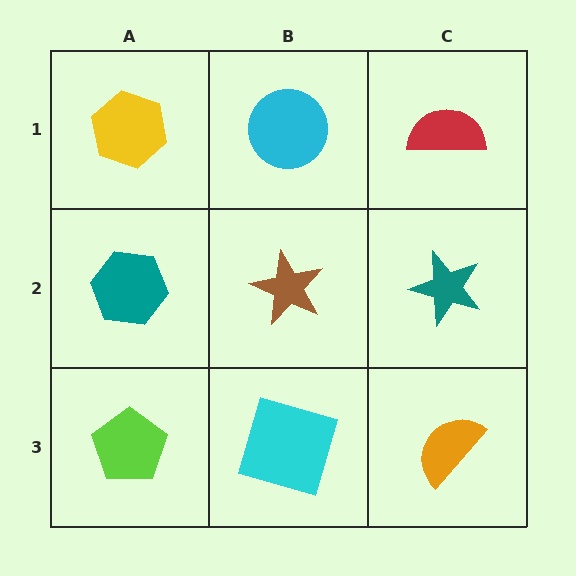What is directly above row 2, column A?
A yellow hexagon.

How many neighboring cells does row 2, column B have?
4.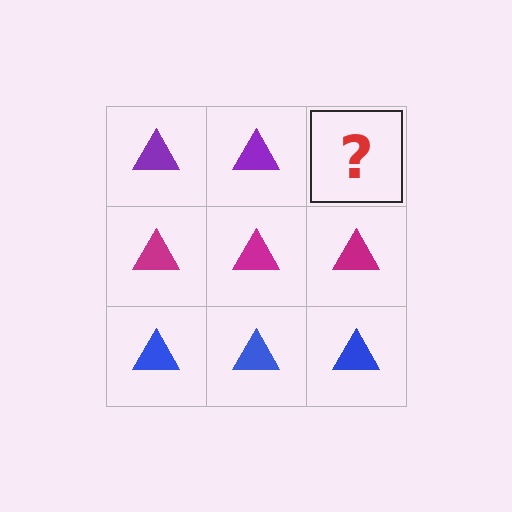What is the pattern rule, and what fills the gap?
The rule is that each row has a consistent color. The gap should be filled with a purple triangle.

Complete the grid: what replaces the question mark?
The question mark should be replaced with a purple triangle.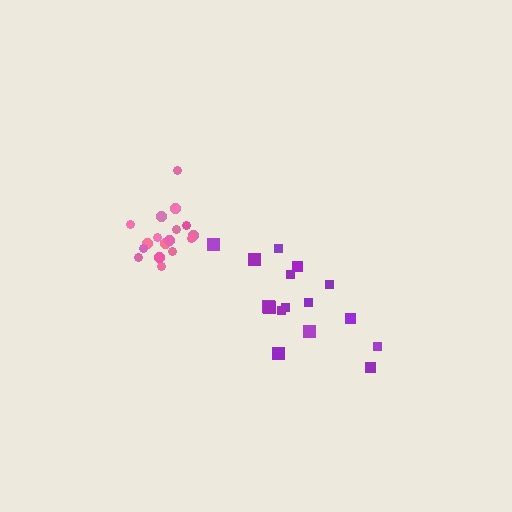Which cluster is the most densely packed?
Pink.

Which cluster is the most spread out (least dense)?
Purple.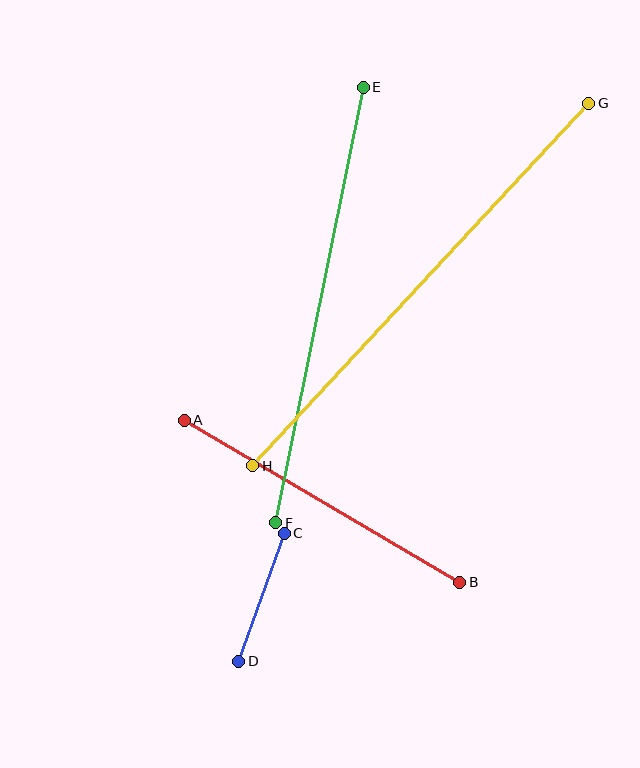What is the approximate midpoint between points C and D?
The midpoint is at approximately (261, 597) pixels.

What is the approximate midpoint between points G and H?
The midpoint is at approximately (421, 285) pixels.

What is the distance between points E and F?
The distance is approximately 444 pixels.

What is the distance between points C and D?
The distance is approximately 136 pixels.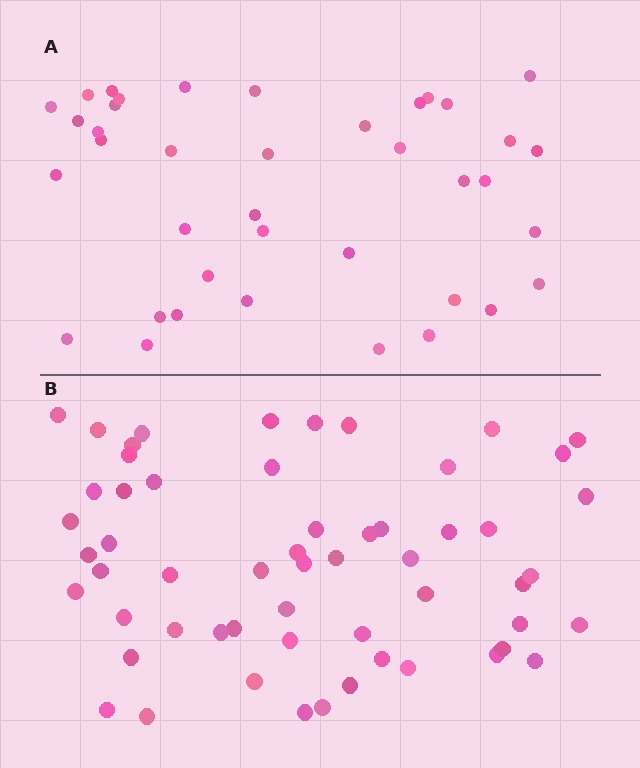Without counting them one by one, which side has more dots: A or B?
Region B (the bottom region) has more dots.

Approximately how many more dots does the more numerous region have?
Region B has approximately 20 more dots than region A.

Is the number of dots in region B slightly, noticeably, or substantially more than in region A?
Region B has substantially more. The ratio is roughly 1.5 to 1.